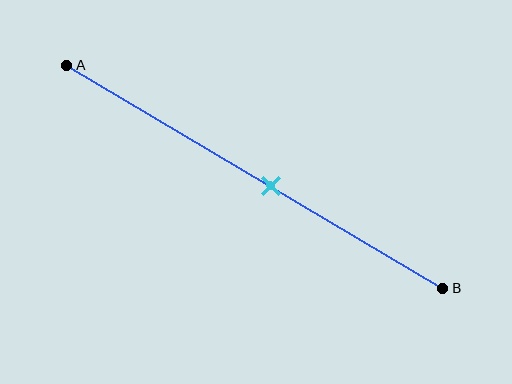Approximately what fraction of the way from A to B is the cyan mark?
The cyan mark is approximately 55% of the way from A to B.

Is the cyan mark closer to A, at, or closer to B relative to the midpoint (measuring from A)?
The cyan mark is closer to point B than the midpoint of segment AB.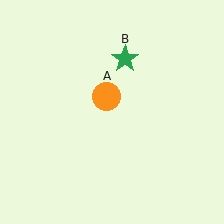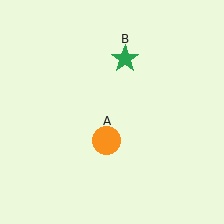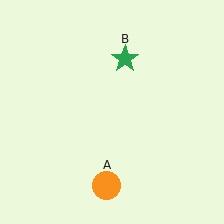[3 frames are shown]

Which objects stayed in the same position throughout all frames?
Green star (object B) remained stationary.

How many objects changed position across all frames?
1 object changed position: orange circle (object A).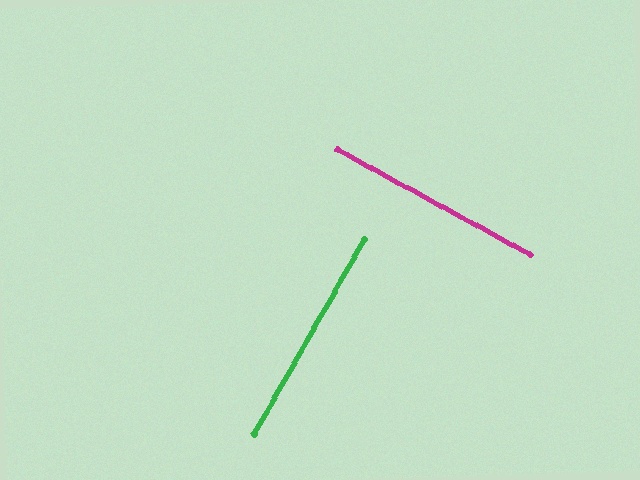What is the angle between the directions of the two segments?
Approximately 89 degrees.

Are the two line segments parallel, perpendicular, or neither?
Perpendicular — they meet at approximately 89°.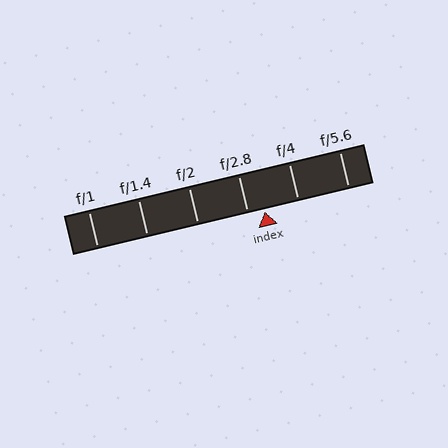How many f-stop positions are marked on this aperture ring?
There are 6 f-stop positions marked.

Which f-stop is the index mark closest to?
The index mark is closest to f/2.8.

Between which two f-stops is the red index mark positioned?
The index mark is between f/2.8 and f/4.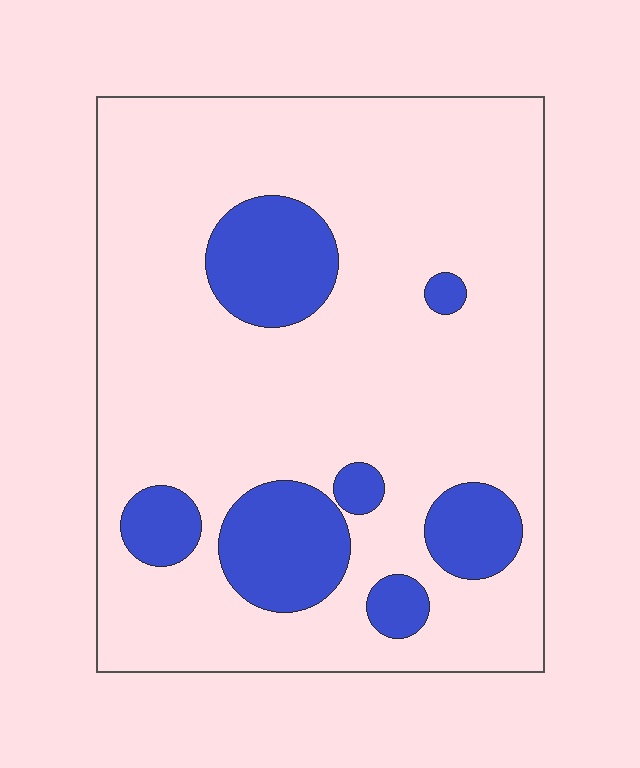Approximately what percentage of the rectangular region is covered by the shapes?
Approximately 20%.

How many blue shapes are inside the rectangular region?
7.